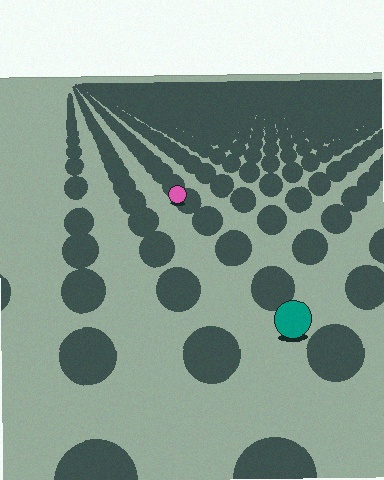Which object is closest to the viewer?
The teal circle is closest. The texture marks near it are larger and more spread out.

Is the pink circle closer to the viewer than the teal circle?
No. The teal circle is closer — you can tell from the texture gradient: the ground texture is coarser near it.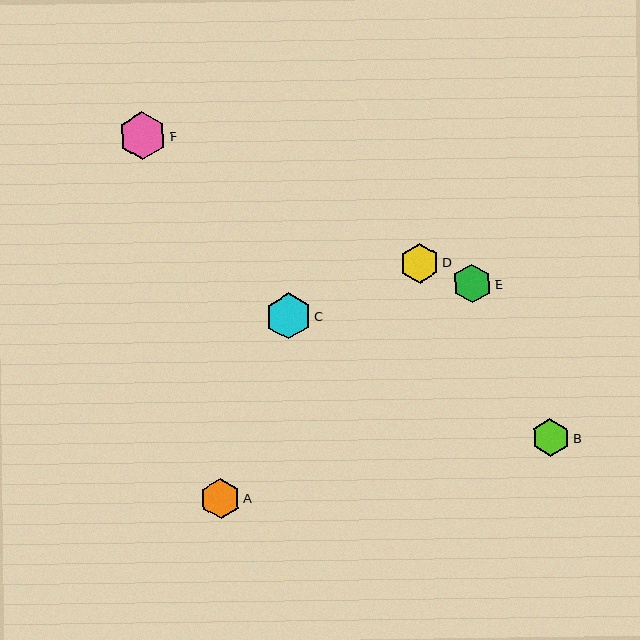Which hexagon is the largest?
Hexagon F is the largest with a size of approximately 48 pixels.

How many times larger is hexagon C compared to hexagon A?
Hexagon C is approximately 1.1 times the size of hexagon A.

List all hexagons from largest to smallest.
From largest to smallest: F, C, A, D, E, B.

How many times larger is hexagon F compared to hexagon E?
Hexagon F is approximately 1.2 times the size of hexagon E.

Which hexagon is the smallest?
Hexagon B is the smallest with a size of approximately 38 pixels.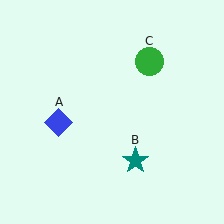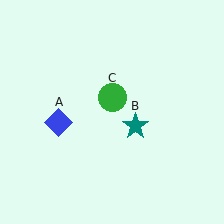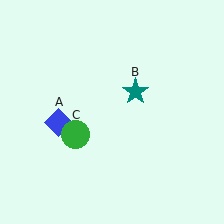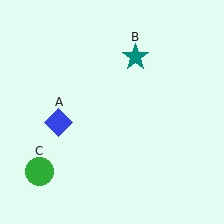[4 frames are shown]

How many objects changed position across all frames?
2 objects changed position: teal star (object B), green circle (object C).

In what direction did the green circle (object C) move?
The green circle (object C) moved down and to the left.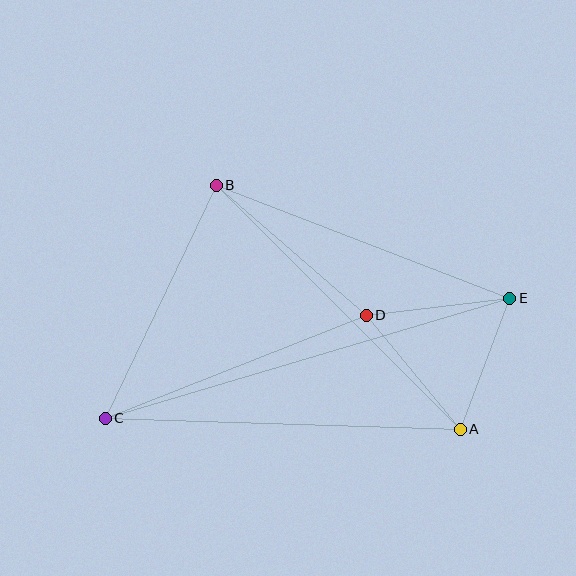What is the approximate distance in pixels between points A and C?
The distance between A and C is approximately 355 pixels.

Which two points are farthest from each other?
Points C and E are farthest from each other.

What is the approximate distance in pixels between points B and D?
The distance between B and D is approximately 198 pixels.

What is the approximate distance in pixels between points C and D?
The distance between C and D is approximately 281 pixels.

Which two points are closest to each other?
Points A and E are closest to each other.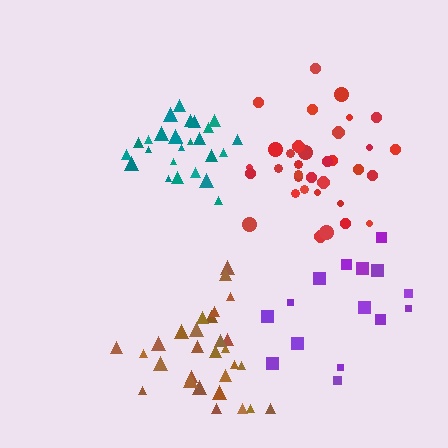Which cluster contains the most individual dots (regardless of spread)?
Red (34).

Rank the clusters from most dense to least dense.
teal, red, brown, purple.